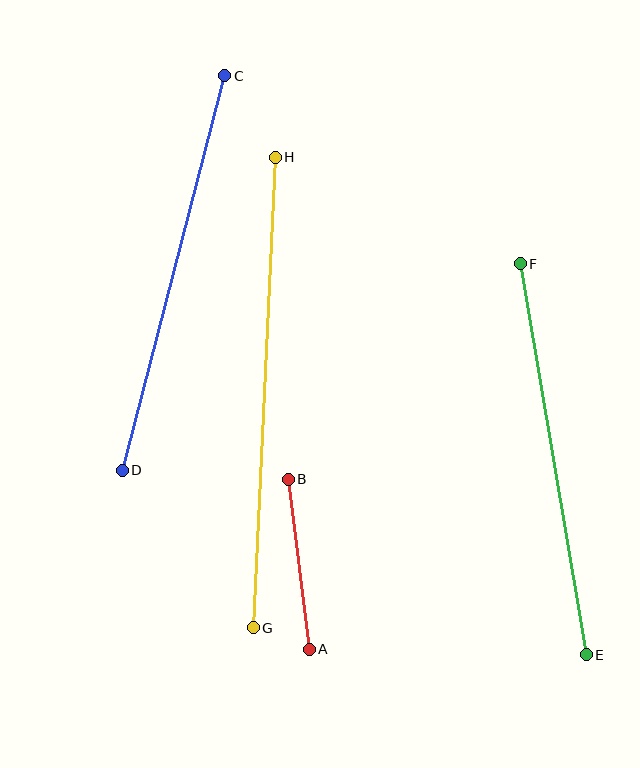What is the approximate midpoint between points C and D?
The midpoint is at approximately (173, 273) pixels.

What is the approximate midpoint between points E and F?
The midpoint is at approximately (553, 459) pixels.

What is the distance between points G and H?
The distance is approximately 471 pixels.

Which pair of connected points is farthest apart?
Points G and H are farthest apart.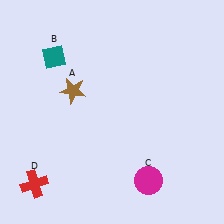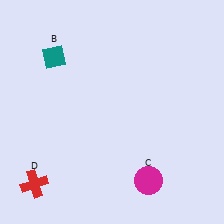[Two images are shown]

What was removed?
The brown star (A) was removed in Image 2.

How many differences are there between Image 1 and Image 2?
There is 1 difference between the two images.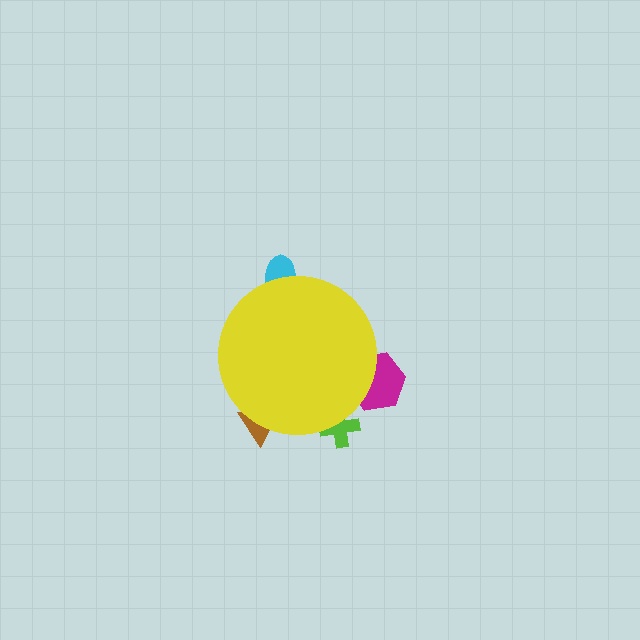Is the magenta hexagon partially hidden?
Yes, the magenta hexagon is partially hidden behind the yellow circle.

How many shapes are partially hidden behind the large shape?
4 shapes are partially hidden.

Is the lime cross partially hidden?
Yes, the lime cross is partially hidden behind the yellow circle.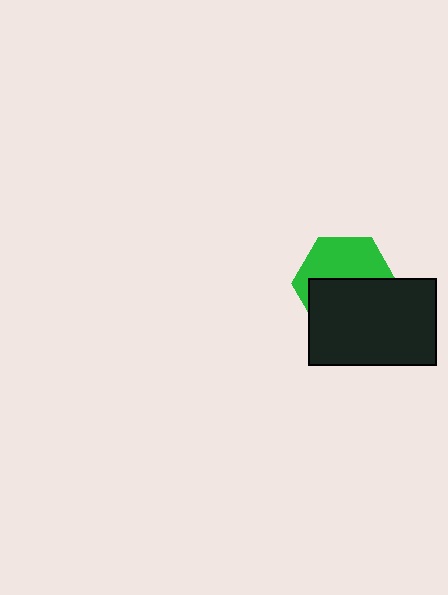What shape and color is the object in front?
The object in front is a black rectangle.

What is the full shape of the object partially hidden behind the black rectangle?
The partially hidden object is a green hexagon.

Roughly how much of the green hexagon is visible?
About half of it is visible (roughly 46%).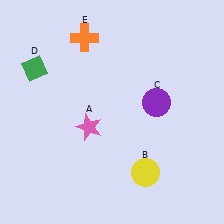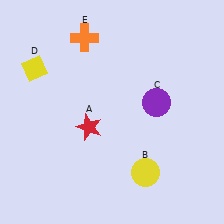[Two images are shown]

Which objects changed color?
A changed from pink to red. D changed from green to yellow.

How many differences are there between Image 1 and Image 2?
There are 2 differences between the two images.